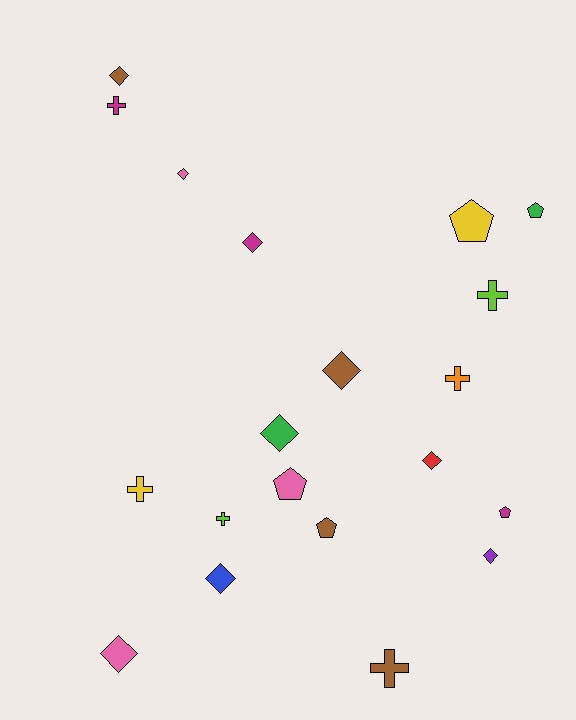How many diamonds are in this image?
There are 9 diamonds.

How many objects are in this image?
There are 20 objects.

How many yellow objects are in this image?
There are 2 yellow objects.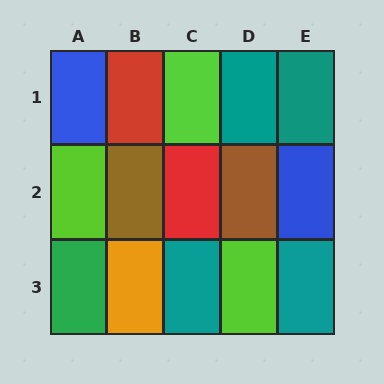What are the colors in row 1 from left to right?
Blue, red, lime, teal, teal.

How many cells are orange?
1 cell is orange.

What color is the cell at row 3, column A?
Green.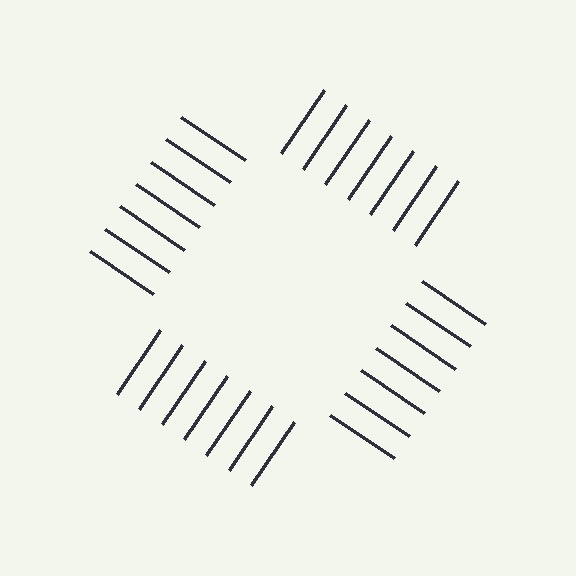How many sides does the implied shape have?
4 sides — the line-ends trace a square.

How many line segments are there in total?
28 — 7 along each of the 4 edges.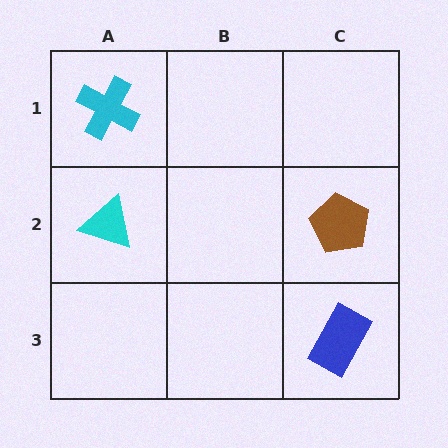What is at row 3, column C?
A blue rectangle.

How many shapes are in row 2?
2 shapes.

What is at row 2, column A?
A cyan triangle.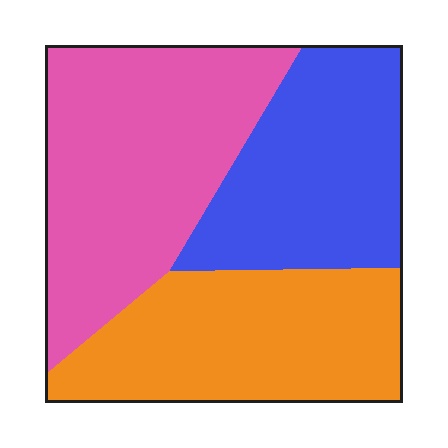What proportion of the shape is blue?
Blue covers around 30% of the shape.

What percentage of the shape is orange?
Orange takes up between a quarter and a half of the shape.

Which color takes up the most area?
Pink, at roughly 40%.